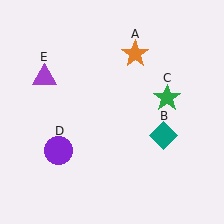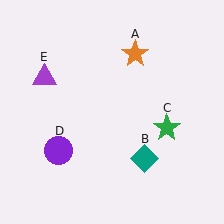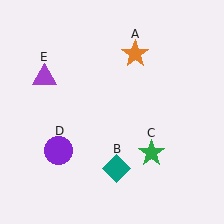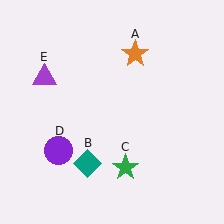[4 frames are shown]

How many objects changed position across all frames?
2 objects changed position: teal diamond (object B), green star (object C).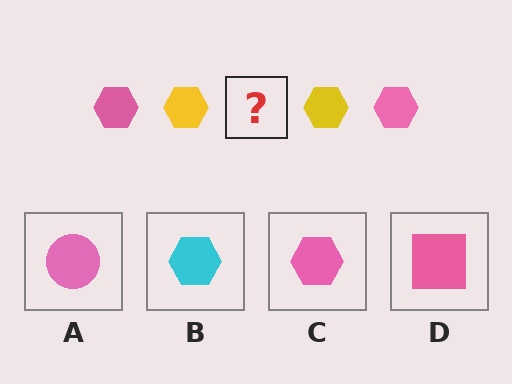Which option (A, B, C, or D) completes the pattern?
C.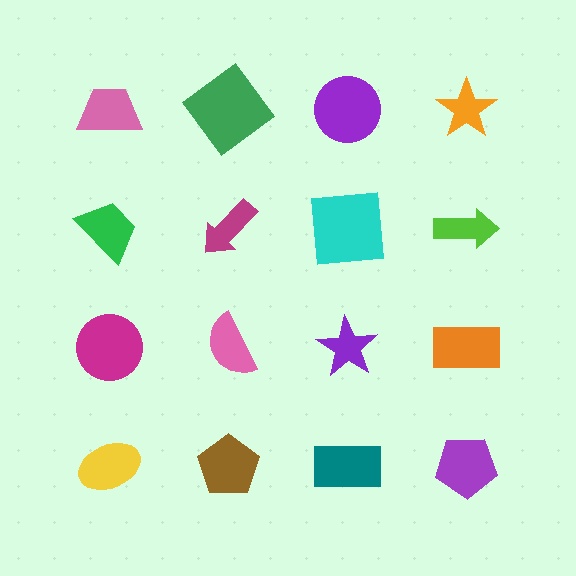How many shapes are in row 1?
4 shapes.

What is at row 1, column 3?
A purple circle.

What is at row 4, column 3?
A teal rectangle.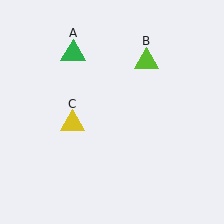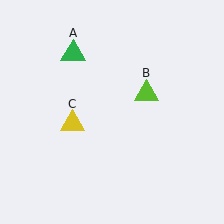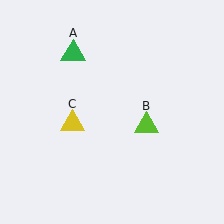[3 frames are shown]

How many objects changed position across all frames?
1 object changed position: lime triangle (object B).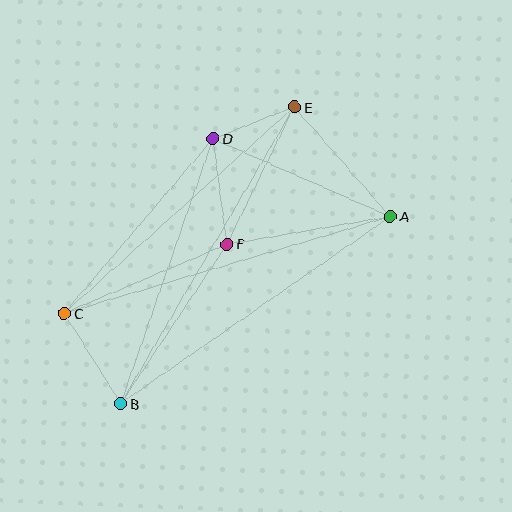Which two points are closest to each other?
Points D and E are closest to each other.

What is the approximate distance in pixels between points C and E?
The distance between C and E is approximately 309 pixels.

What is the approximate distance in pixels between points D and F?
The distance between D and F is approximately 107 pixels.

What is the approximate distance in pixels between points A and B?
The distance between A and B is approximately 328 pixels.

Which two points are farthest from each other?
Points B and E are farthest from each other.